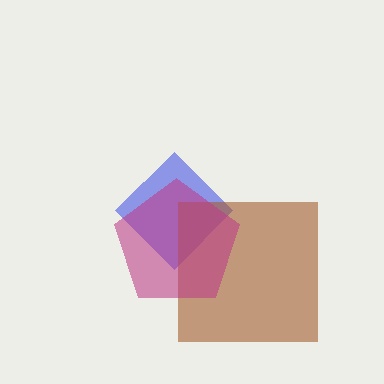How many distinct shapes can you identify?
There are 3 distinct shapes: a blue diamond, a brown square, a magenta pentagon.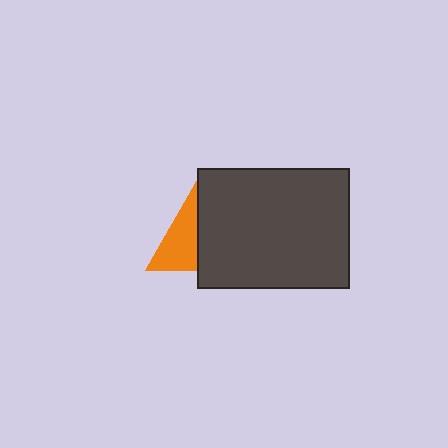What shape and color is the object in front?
The object in front is a dark gray rectangle.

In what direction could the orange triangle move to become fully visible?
The orange triangle could move left. That would shift it out from behind the dark gray rectangle entirely.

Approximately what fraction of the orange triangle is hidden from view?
Roughly 48% of the orange triangle is hidden behind the dark gray rectangle.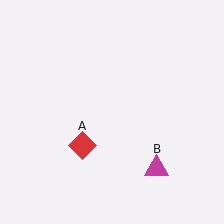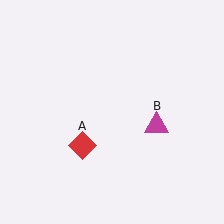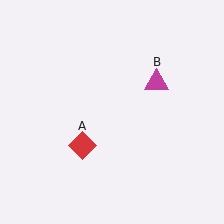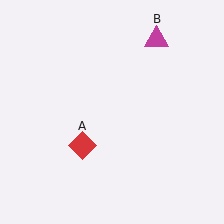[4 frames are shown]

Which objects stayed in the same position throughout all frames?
Red diamond (object A) remained stationary.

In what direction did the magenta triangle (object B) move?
The magenta triangle (object B) moved up.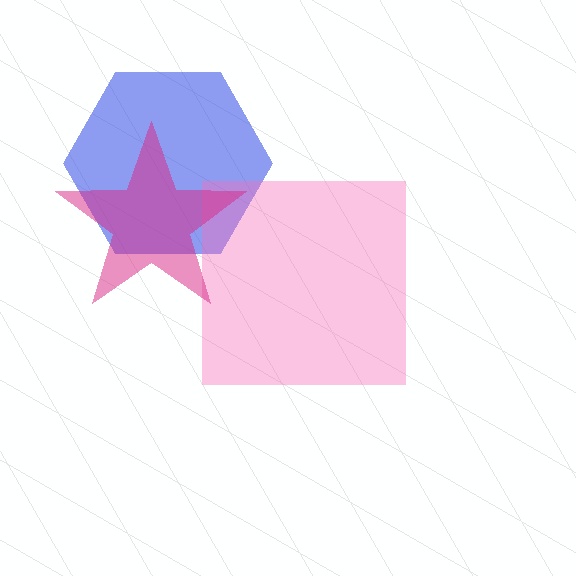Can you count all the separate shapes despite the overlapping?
Yes, there are 3 separate shapes.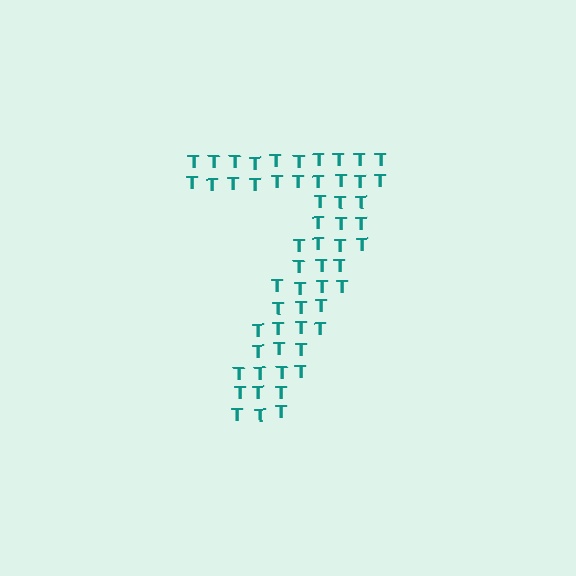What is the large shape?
The large shape is the digit 7.